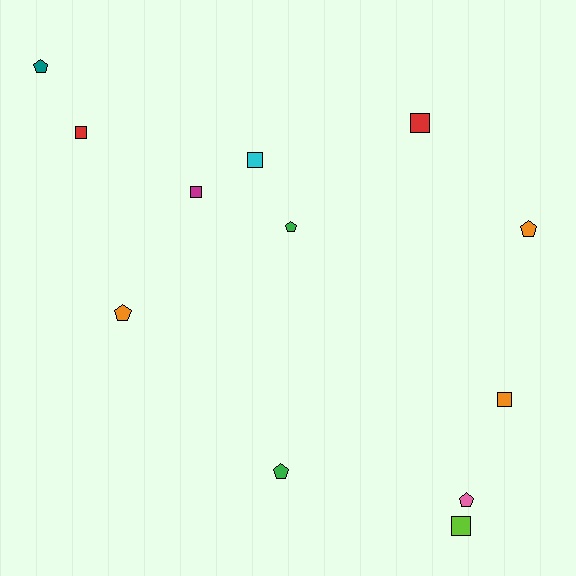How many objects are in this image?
There are 12 objects.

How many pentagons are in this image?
There are 6 pentagons.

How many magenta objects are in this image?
There is 1 magenta object.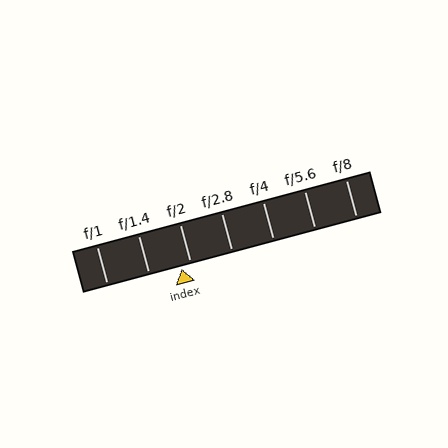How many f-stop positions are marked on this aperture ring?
There are 7 f-stop positions marked.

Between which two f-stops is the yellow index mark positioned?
The index mark is between f/1.4 and f/2.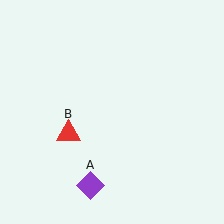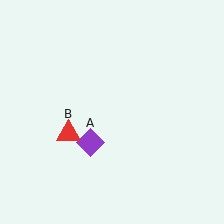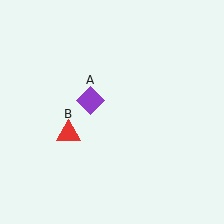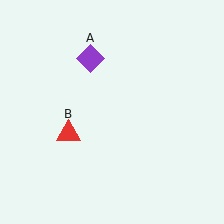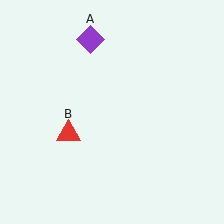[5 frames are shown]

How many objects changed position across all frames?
1 object changed position: purple diamond (object A).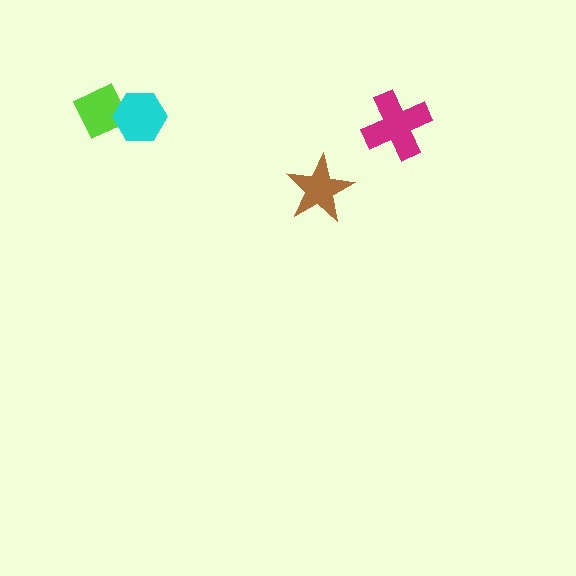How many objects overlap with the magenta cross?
0 objects overlap with the magenta cross.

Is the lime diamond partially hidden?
Yes, it is partially covered by another shape.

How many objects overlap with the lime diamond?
1 object overlaps with the lime diamond.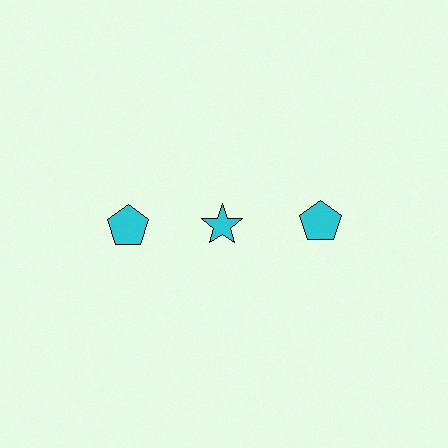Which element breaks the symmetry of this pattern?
The cyan star in the top row, second from left column breaks the symmetry. All other shapes are cyan pentagons.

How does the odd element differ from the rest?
It has a different shape: star instead of pentagon.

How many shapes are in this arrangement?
There are 3 shapes arranged in a grid pattern.